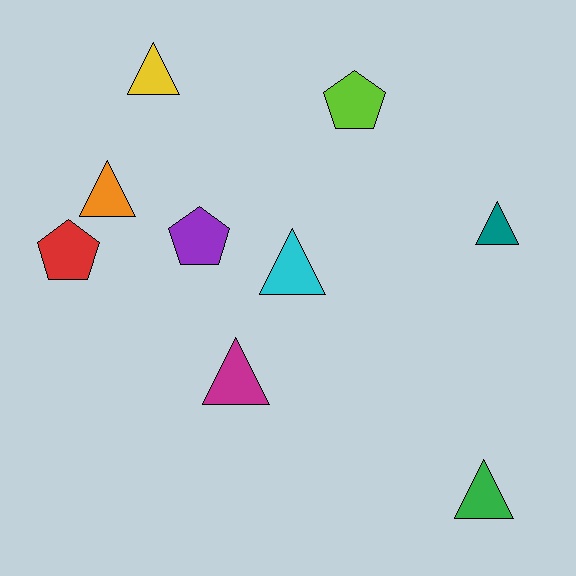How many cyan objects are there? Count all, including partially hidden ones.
There is 1 cyan object.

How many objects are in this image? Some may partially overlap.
There are 9 objects.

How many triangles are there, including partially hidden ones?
There are 6 triangles.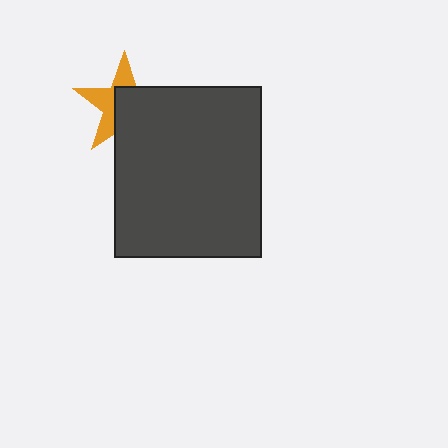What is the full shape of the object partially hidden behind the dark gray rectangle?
The partially hidden object is an orange star.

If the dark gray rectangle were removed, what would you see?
You would see the complete orange star.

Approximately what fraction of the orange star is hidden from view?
Roughly 57% of the orange star is hidden behind the dark gray rectangle.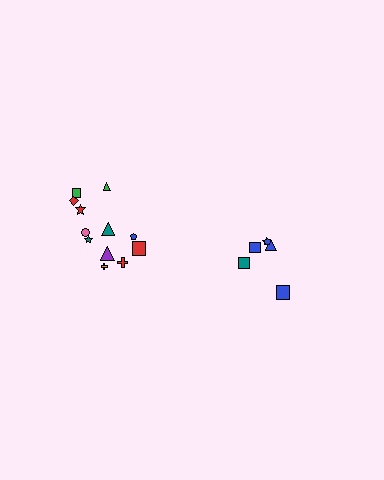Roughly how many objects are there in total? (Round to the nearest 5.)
Roughly 20 objects in total.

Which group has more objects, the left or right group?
The left group.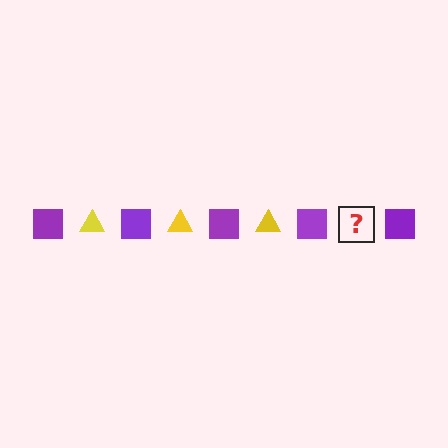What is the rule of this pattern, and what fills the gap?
The rule is that the pattern alternates between purple square and yellow triangle. The gap should be filled with a yellow triangle.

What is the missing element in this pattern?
The missing element is a yellow triangle.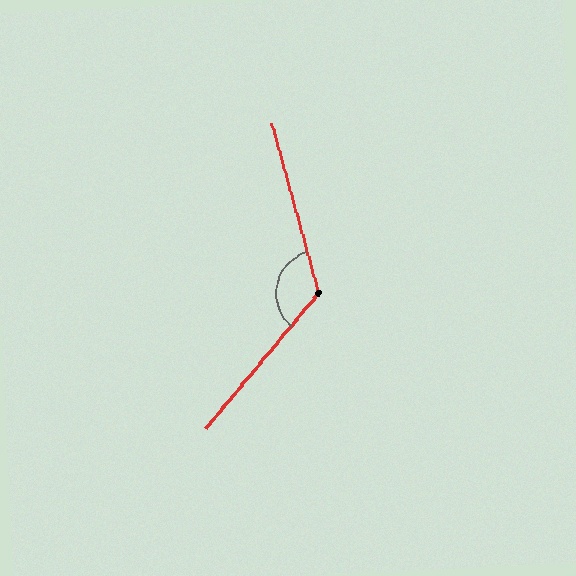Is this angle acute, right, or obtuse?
It is obtuse.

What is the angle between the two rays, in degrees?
Approximately 125 degrees.